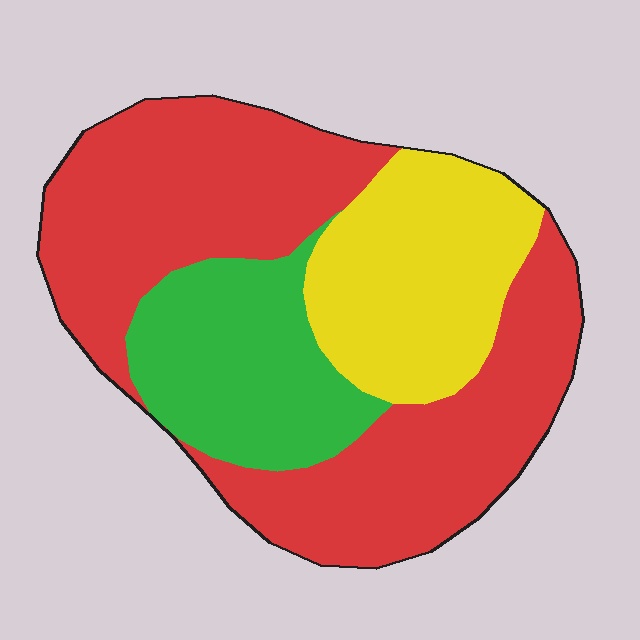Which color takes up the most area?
Red, at roughly 55%.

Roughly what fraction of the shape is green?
Green takes up about one fifth (1/5) of the shape.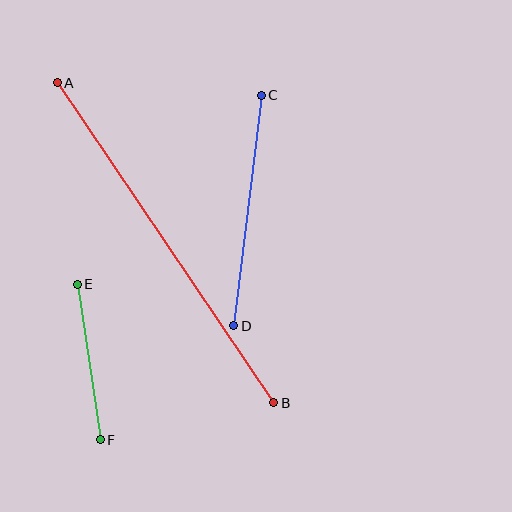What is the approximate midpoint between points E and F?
The midpoint is at approximately (89, 362) pixels.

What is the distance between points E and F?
The distance is approximately 157 pixels.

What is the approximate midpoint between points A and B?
The midpoint is at approximately (165, 243) pixels.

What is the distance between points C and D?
The distance is approximately 232 pixels.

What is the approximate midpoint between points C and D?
The midpoint is at approximately (248, 210) pixels.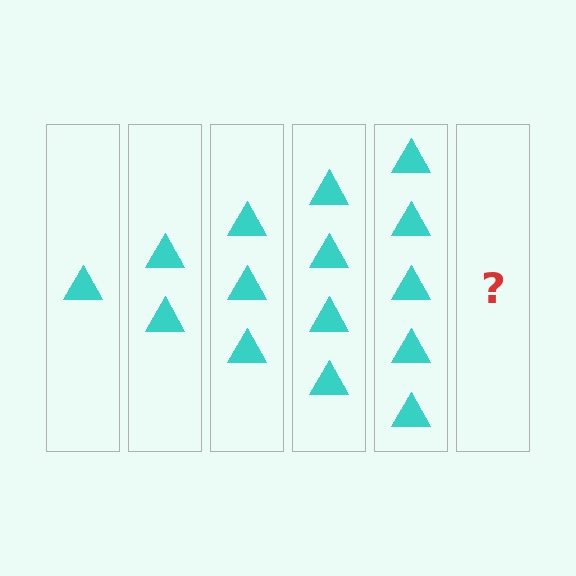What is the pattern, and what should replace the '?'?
The pattern is that each step adds one more triangle. The '?' should be 6 triangles.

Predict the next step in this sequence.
The next step is 6 triangles.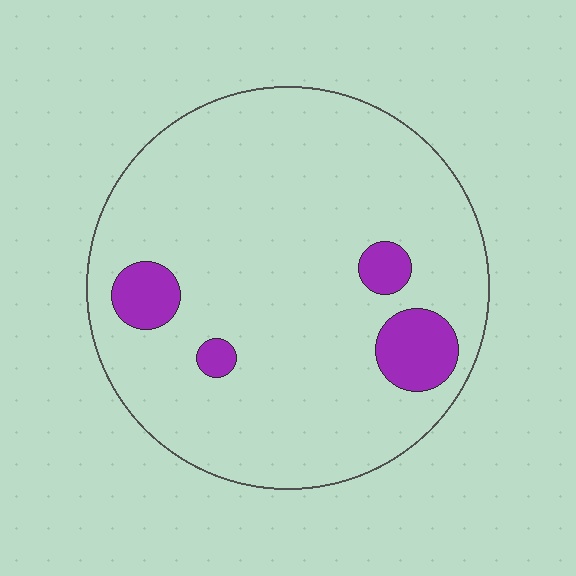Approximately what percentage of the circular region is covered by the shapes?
Approximately 10%.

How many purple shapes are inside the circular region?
4.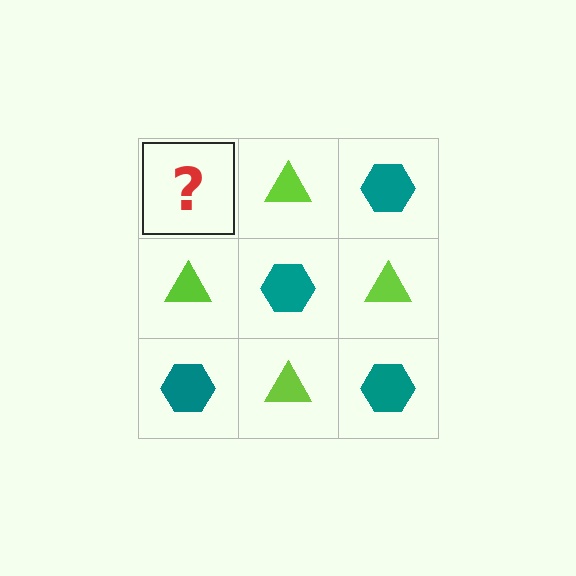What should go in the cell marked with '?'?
The missing cell should contain a teal hexagon.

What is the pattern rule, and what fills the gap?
The rule is that it alternates teal hexagon and lime triangle in a checkerboard pattern. The gap should be filled with a teal hexagon.